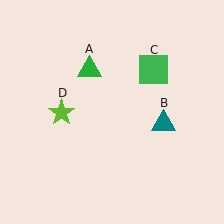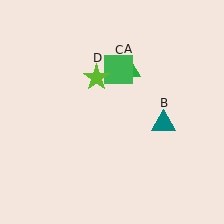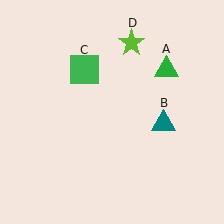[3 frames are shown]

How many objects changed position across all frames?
3 objects changed position: green triangle (object A), green square (object C), lime star (object D).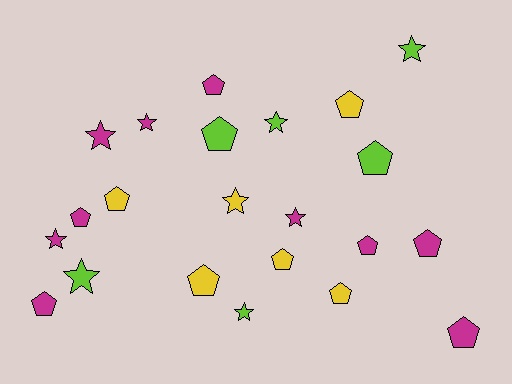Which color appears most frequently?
Magenta, with 10 objects.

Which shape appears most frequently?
Pentagon, with 13 objects.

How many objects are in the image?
There are 22 objects.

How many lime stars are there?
There are 4 lime stars.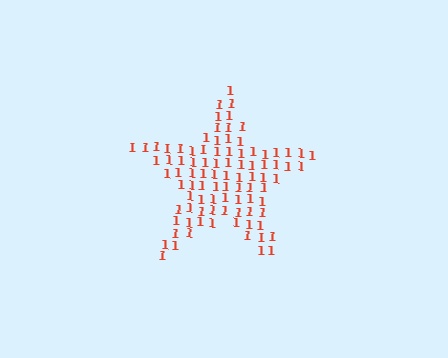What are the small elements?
The small elements are digit 1's.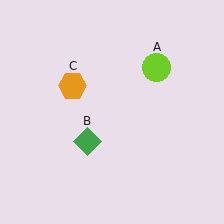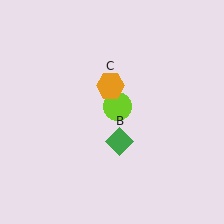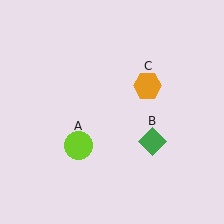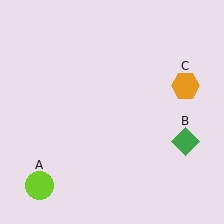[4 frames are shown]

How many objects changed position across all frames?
3 objects changed position: lime circle (object A), green diamond (object B), orange hexagon (object C).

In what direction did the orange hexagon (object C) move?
The orange hexagon (object C) moved right.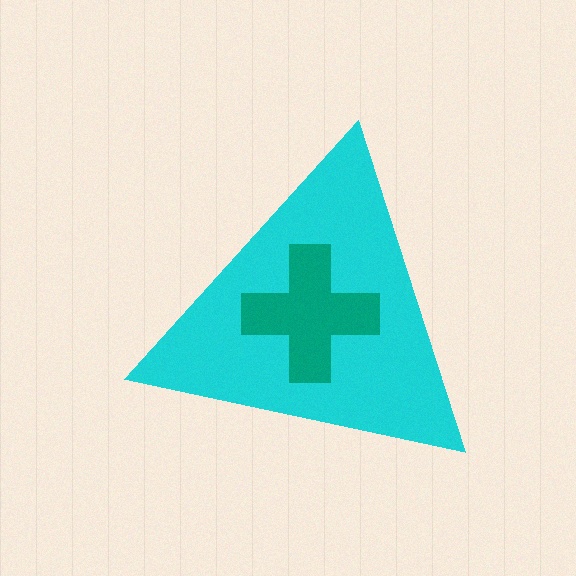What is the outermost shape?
The cyan triangle.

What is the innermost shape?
The teal cross.